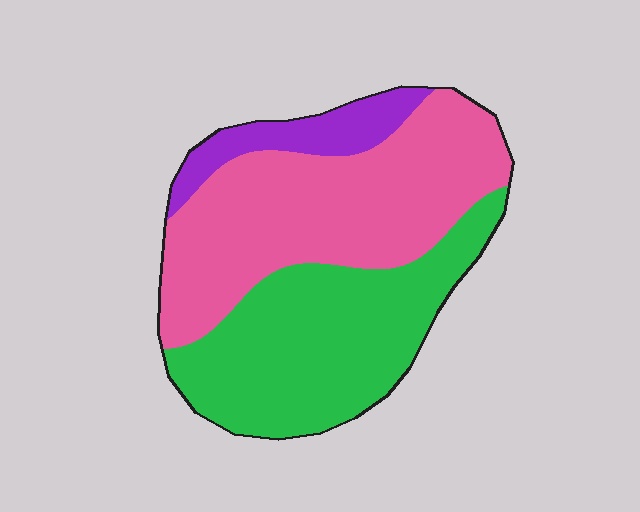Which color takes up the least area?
Purple, at roughly 10%.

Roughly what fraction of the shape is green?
Green covers roughly 40% of the shape.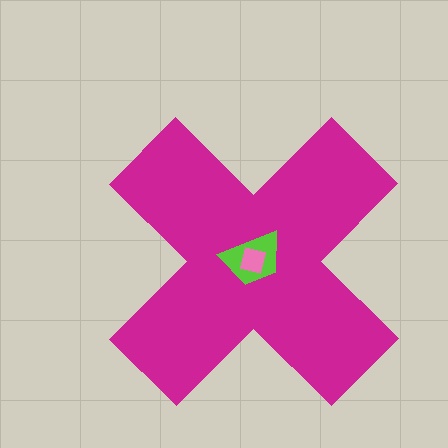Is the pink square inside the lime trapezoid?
Yes.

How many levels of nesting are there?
3.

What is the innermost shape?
The pink square.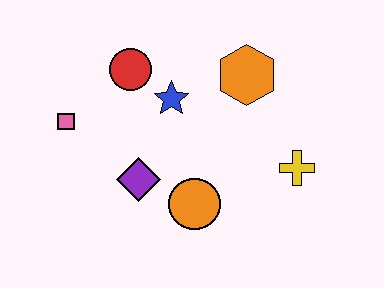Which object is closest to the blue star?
The red circle is closest to the blue star.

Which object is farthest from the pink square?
The yellow cross is farthest from the pink square.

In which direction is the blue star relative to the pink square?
The blue star is to the right of the pink square.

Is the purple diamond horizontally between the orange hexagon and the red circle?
Yes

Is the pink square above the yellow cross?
Yes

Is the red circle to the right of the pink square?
Yes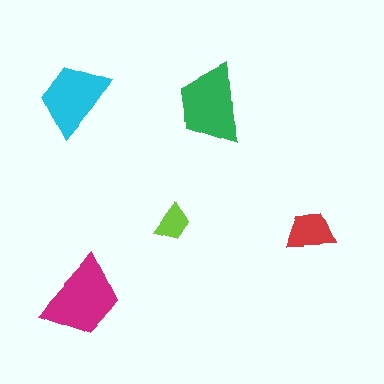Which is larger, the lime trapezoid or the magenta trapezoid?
The magenta one.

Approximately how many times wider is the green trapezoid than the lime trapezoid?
About 2 times wider.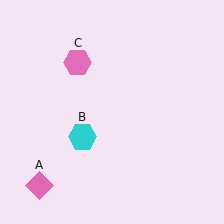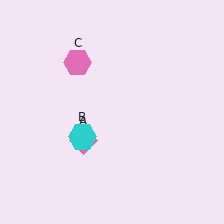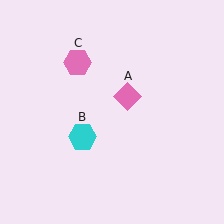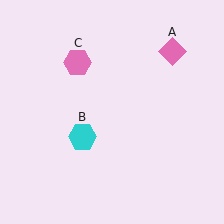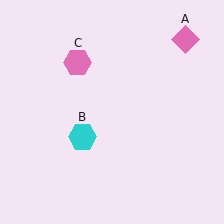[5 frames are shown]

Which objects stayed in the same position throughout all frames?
Cyan hexagon (object B) and pink hexagon (object C) remained stationary.